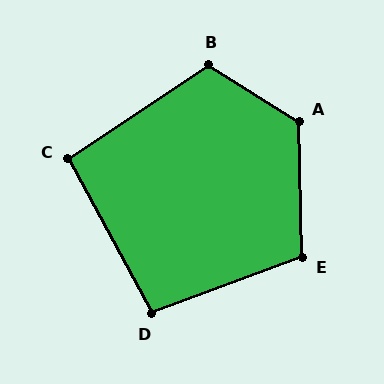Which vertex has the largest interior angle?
A, at approximately 123 degrees.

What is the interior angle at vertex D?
Approximately 98 degrees (obtuse).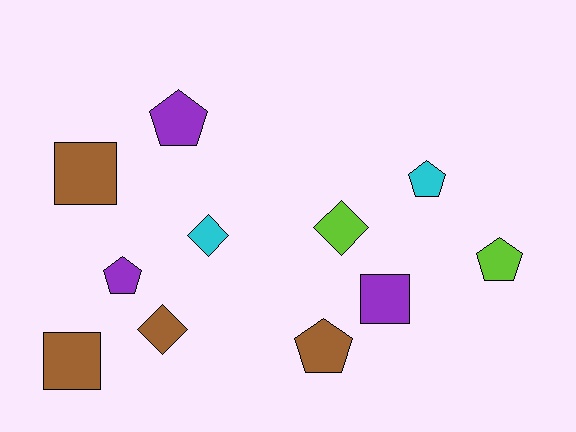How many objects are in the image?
There are 11 objects.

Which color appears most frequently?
Brown, with 4 objects.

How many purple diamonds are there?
There are no purple diamonds.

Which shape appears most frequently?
Pentagon, with 5 objects.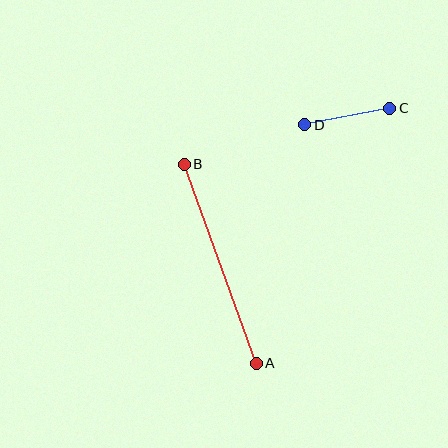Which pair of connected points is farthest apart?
Points A and B are farthest apart.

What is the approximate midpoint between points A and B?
The midpoint is at approximately (220, 264) pixels.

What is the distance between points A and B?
The distance is approximately 212 pixels.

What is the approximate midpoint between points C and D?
The midpoint is at approximately (347, 116) pixels.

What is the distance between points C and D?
The distance is approximately 86 pixels.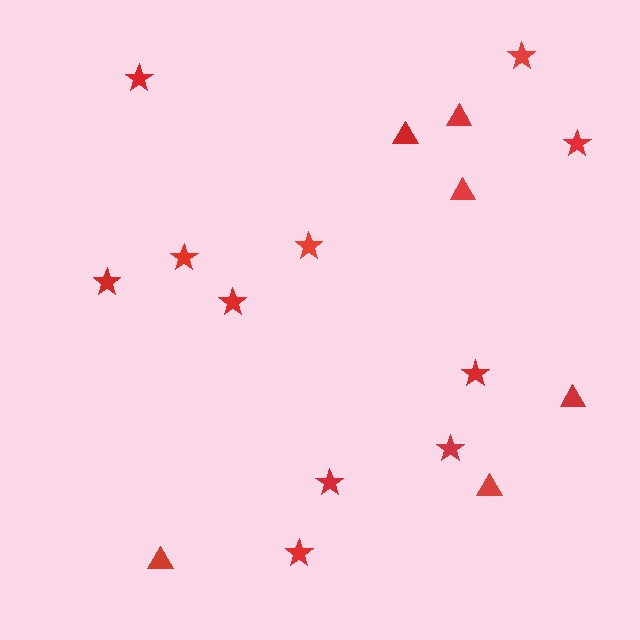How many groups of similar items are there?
There are 2 groups: one group of stars (11) and one group of triangles (6).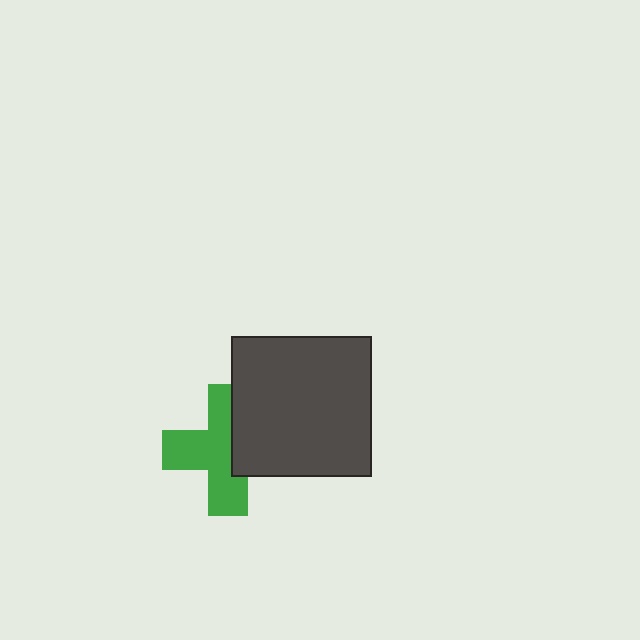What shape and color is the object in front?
The object in front is a dark gray square.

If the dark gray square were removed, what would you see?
You would see the complete green cross.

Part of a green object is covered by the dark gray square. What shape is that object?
It is a cross.